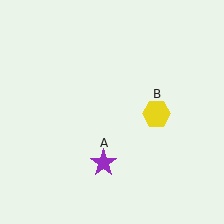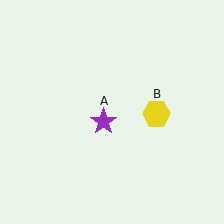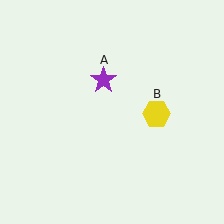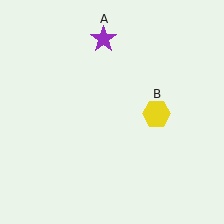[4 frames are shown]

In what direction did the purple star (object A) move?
The purple star (object A) moved up.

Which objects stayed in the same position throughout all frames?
Yellow hexagon (object B) remained stationary.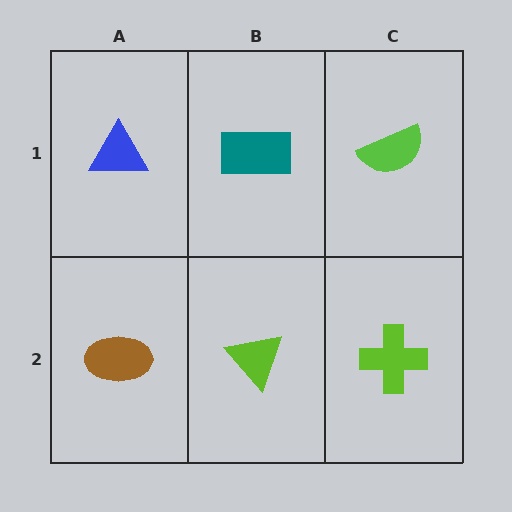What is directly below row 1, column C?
A lime cross.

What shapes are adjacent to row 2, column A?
A blue triangle (row 1, column A), a lime triangle (row 2, column B).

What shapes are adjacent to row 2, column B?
A teal rectangle (row 1, column B), a brown ellipse (row 2, column A), a lime cross (row 2, column C).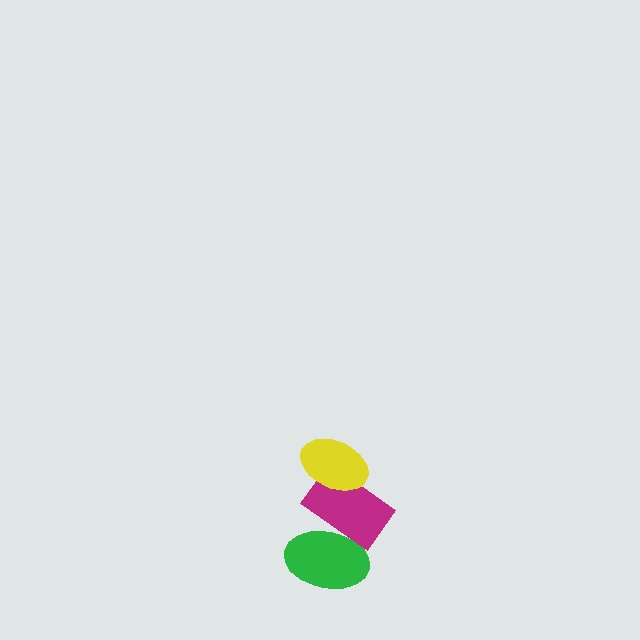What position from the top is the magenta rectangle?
The magenta rectangle is 2nd from the top.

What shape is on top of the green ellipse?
The magenta rectangle is on top of the green ellipse.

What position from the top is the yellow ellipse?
The yellow ellipse is 1st from the top.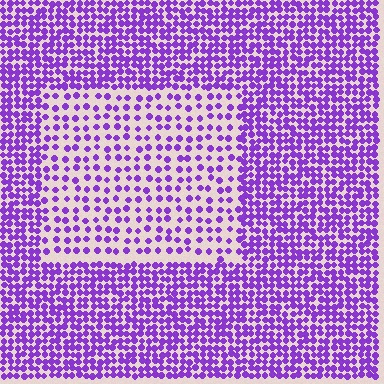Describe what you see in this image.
The image contains small purple elements arranged at two different densities. A rectangle-shaped region is visible where the elements are less densely packed than the surrounding area.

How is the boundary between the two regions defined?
The boundary is defined by a change in element density (approximately 2.2x ratio). All elements are the same color, size, and shape.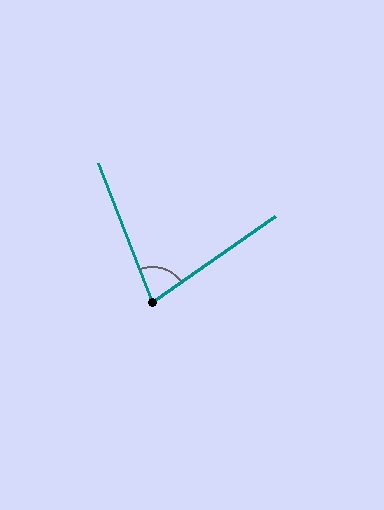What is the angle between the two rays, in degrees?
Approximately 76 degrees.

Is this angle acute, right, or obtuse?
It is acute.